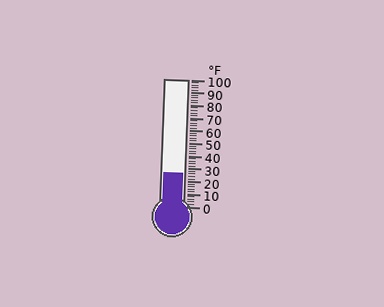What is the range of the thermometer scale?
The thermometer scale ranges from 0°F to 100°F.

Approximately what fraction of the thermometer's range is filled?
The thermometer is filled to approximately 25% of its range.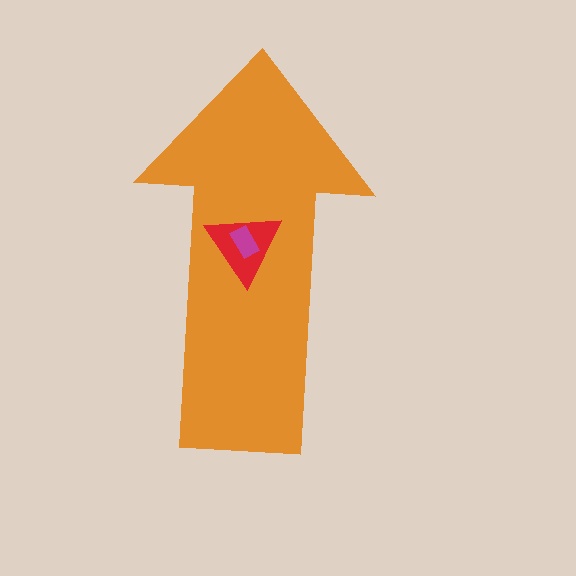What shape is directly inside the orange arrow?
The red triangle.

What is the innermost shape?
The magenta rectangle.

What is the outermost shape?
The orange arrow.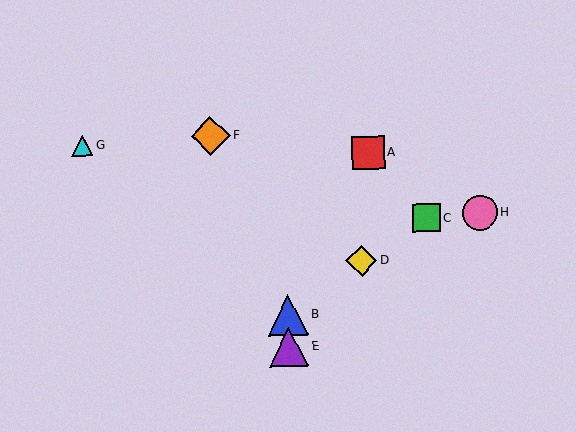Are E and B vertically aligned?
Yes, both are at x≈289.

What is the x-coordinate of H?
Object H is at x≈480.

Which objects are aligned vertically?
Objects B, E are aligned vertically.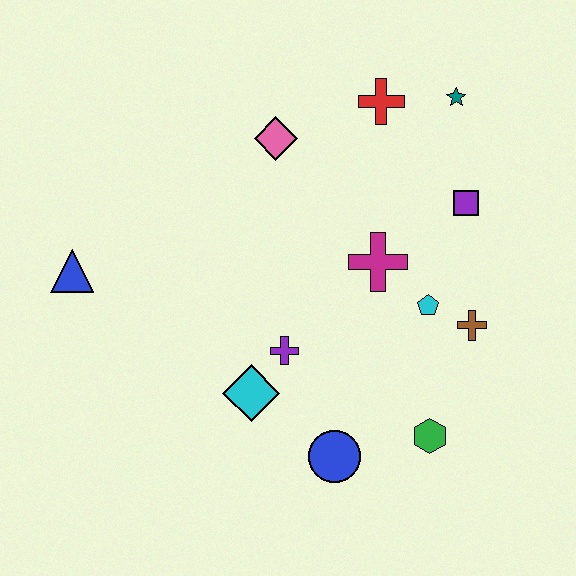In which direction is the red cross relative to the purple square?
The red cross is above the purple square.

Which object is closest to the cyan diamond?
The purple cross is closest to the cyan diamond.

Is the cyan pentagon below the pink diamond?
Yes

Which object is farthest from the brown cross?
The blue triangle is farthest from the brown cross.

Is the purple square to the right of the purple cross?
Yes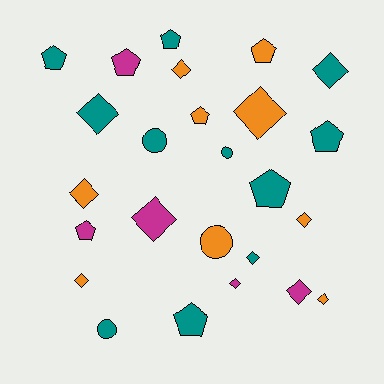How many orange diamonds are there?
There are 6 orange diamonds.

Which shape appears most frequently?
Diamond, with 12 objects.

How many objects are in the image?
There are 25 objects.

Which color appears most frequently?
Teal, with 11 objects.